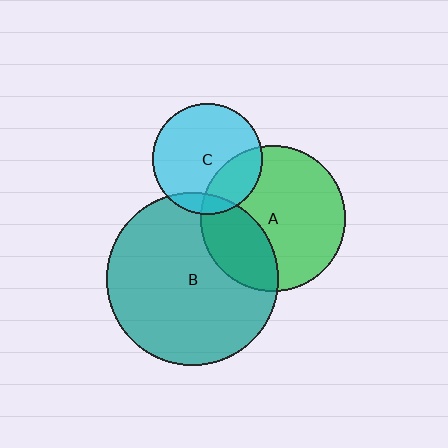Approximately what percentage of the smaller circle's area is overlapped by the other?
Approximately 10%.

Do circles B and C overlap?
Yes.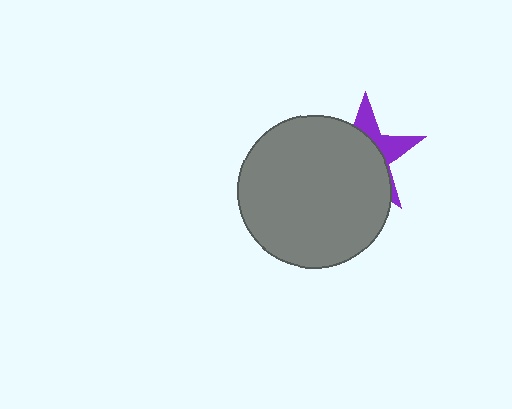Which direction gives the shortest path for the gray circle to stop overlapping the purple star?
Moving toward the lower-left gives the shortest separation.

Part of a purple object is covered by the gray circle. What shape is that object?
It is a star.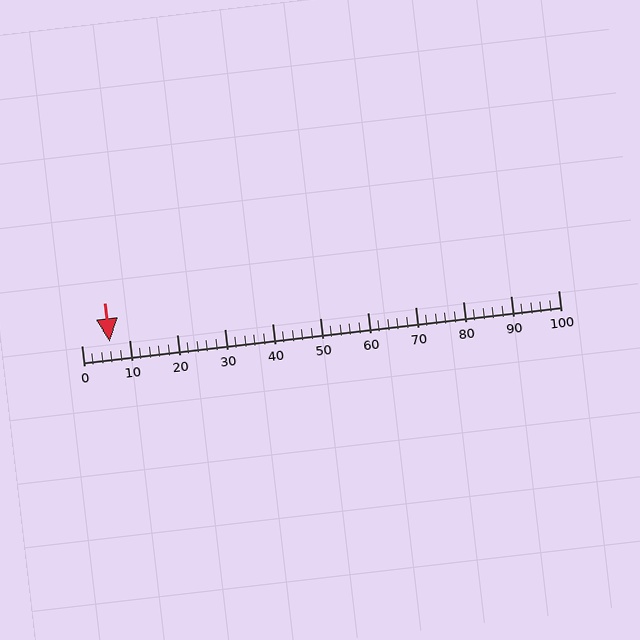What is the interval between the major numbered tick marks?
The major tick marks are spaced 10 units apart.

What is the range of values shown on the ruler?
The ruler shows values from 0 to 100.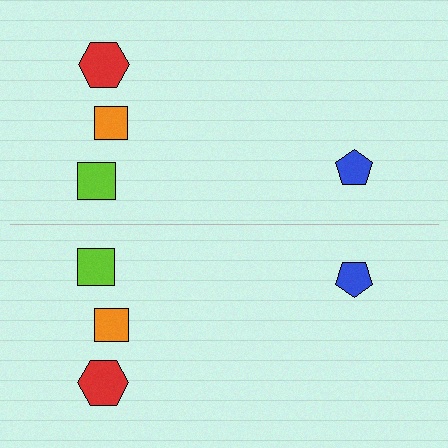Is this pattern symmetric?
Yes, this pattern has bilateral (reflection) symmetry.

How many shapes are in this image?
There are 8 shapes in this image.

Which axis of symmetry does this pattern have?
The pattern has a horizontal axis of symmetry running through the center of the image.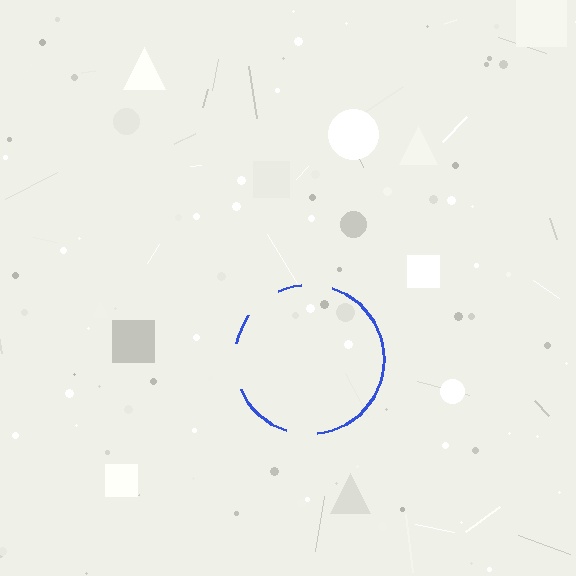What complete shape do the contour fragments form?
The contour fragments form a circle.